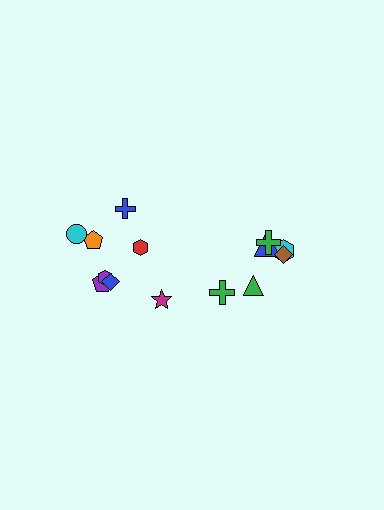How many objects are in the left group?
There are 8 objects.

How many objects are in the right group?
There are 6 objects.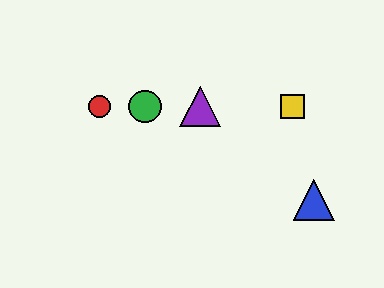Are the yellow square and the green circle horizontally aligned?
Yes, both are at y≈106.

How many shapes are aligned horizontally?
4 shapes (the red circle, the green circle, the yellow square, the purple triangle) are aligned horizontally.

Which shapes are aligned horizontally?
The red circle, the green circle, the yellow square, the purple triangle are aligned horizontally.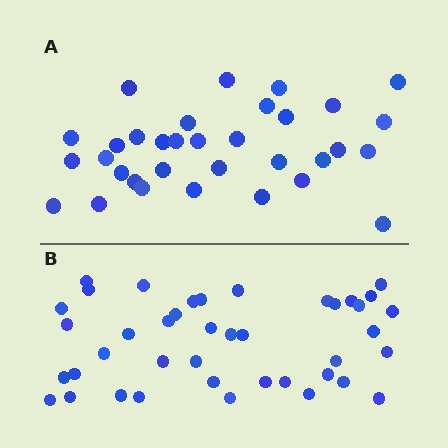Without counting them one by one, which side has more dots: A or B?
Region B (the bottom region) has more dots.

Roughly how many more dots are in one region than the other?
Region B has roughly 8 or so more dots than region A.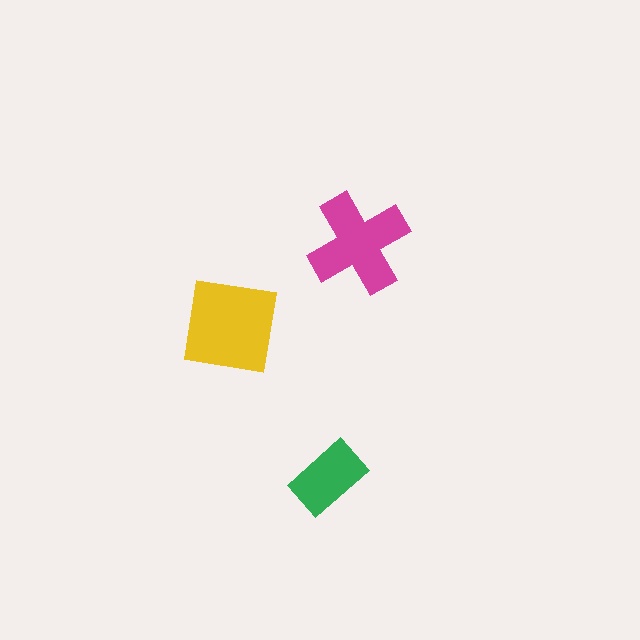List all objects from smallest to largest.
The green rectangle, the magenta cross, the yellow square.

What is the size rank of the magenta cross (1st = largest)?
2nd.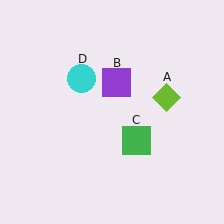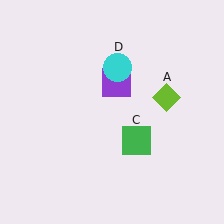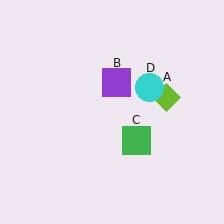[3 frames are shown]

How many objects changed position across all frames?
1 object changed position: cyan circle (object D).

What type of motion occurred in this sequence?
The cyan circle (object D) rotated clockwise around the center of the scene.